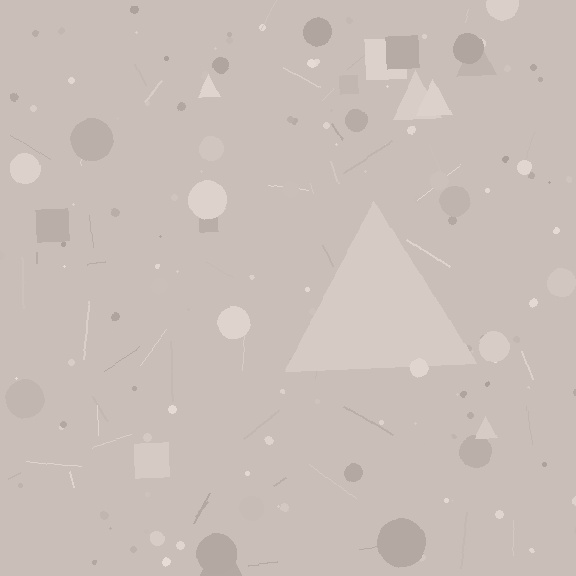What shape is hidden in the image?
A triangle is hidden in the image.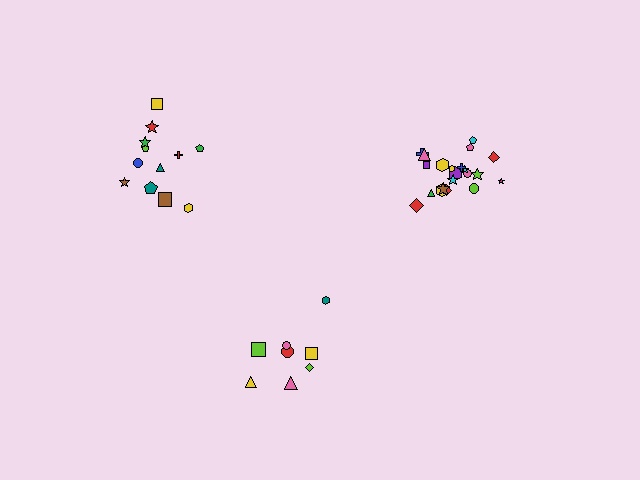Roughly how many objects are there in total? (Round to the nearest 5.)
Roughly 40 objects in total.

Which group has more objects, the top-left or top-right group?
The top-right group.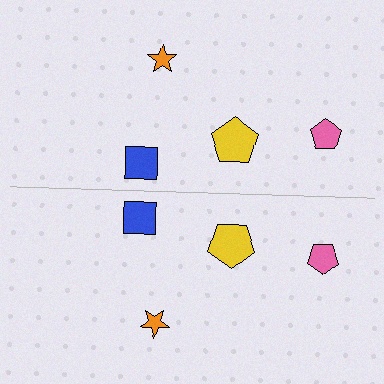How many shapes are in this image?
There are 8 shapes in this image.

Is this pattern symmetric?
Yes, this pattern has bilateral (reflection) symmetry.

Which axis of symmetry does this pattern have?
The pattern has a horizontal axis of symmetry running through the center of the image.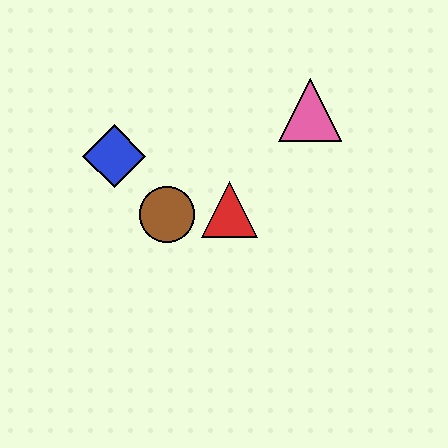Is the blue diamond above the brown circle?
Yes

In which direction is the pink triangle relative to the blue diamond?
The pink triangle is to the right of the blue diamond.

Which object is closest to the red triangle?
The brown circle is closest to the red triangle.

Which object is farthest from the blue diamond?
The pink triangle is farthest from the blue diamond.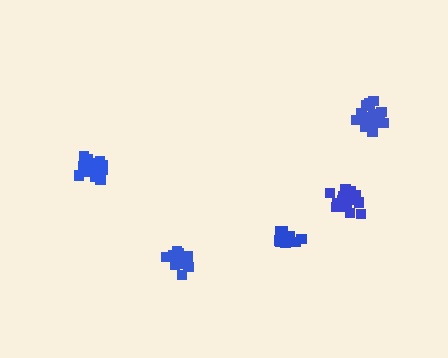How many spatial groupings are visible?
There are 5 spatial groupings.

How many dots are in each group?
Group 1: 15 dots, Group 2: 12 dots, Group 3: 16 dots, Group 4: 15 dots, Group 5: 14 dots (72 total).